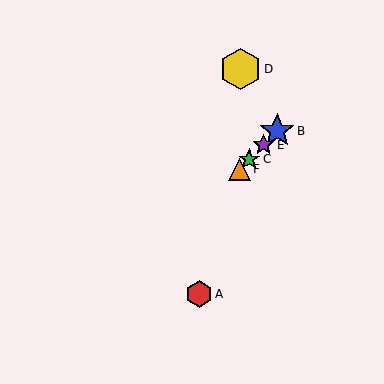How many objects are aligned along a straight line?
4 objects (B, C, E, F) are aligned along a straight line.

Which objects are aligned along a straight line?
Objects B, C, E, F are aligned along a straight line.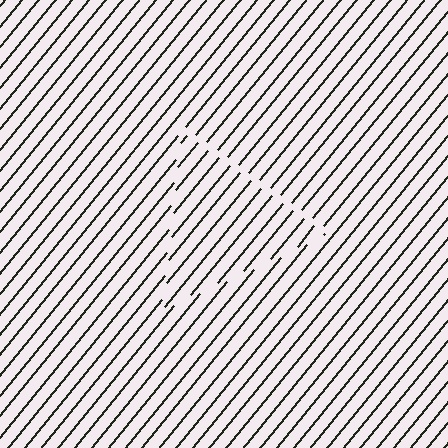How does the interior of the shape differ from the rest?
The interior of the shape contains the same grating, shifted by half a period — the contour is defined by the phase discontinuity where line-ends from the inner and outer gratings abut.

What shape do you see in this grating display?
An illusory triangle. The interior of the shape contains the same grating, shifted by half a period — the contour is defined by the phase discontinuity where line-ends from the inner and outer gratings abut.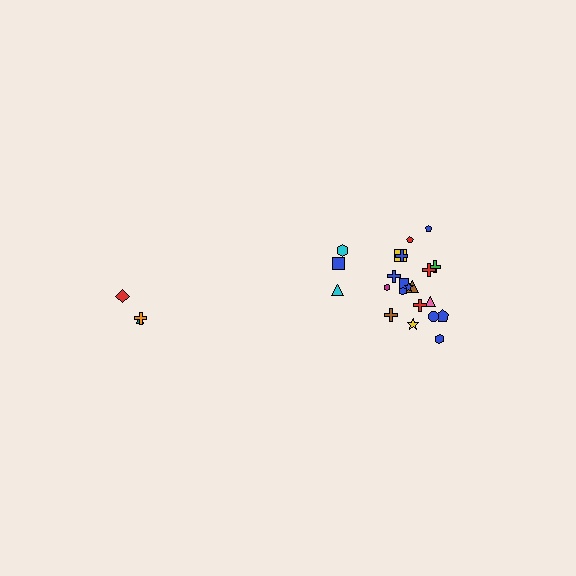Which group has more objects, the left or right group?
The right group.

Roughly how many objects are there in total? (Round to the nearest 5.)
Roughly 25 objects in total.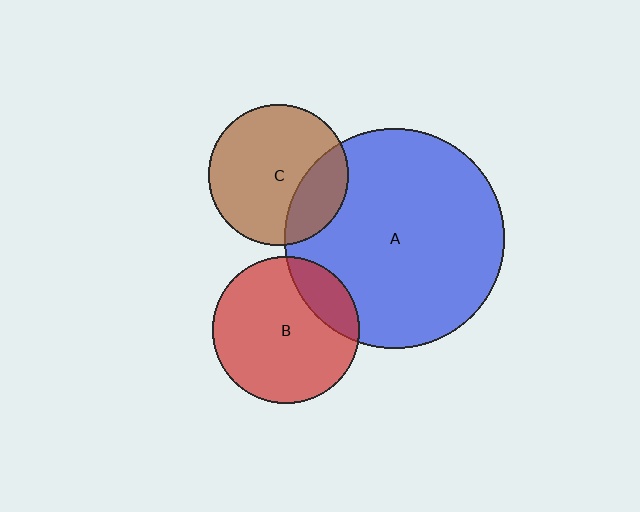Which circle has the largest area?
Circle A (blue).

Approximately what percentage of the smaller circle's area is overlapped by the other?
Approximately 20%.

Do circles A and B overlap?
Yes.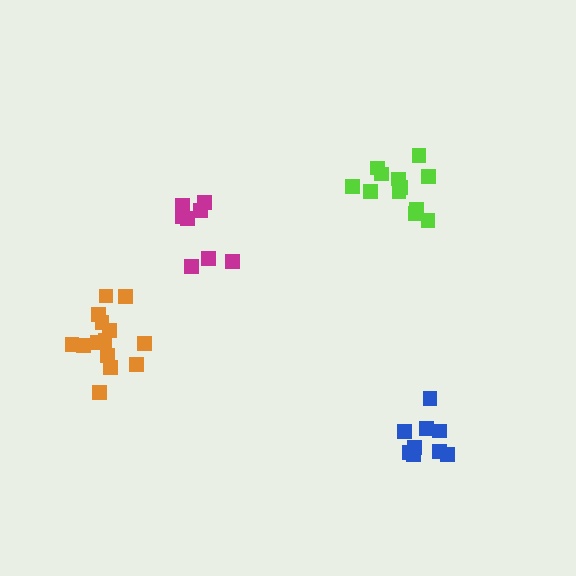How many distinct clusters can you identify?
There are 4 distinct clusters.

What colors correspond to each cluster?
The clusters are colored: orange, magenta, blue, lime.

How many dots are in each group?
Group 1: 14 dots, Group 2: 8 dots, Group 3: 9 dots, Group 4: 12 dots (43 total).